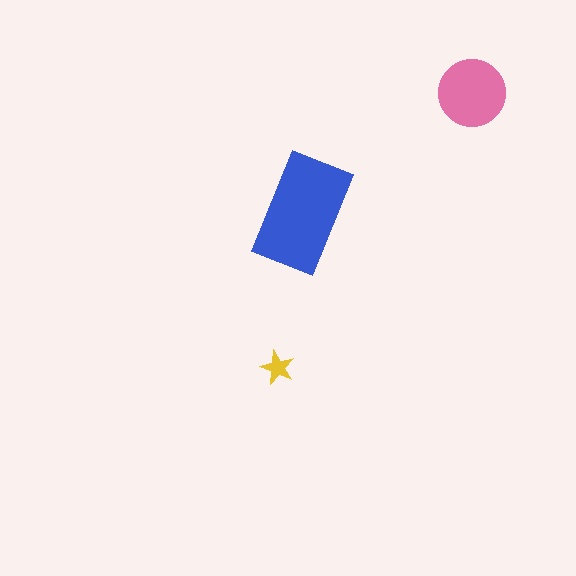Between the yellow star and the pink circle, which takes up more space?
The pink circle.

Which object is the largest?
The blue rectangle.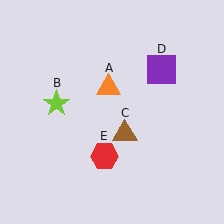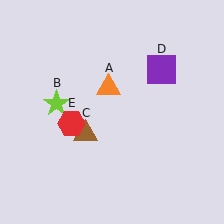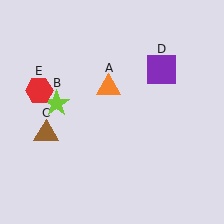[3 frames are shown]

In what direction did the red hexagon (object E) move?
The red hexagon (object E) moved up and to the left.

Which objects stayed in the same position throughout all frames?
Orange triangle (object A) and lime star (object B) and purple square (object D) remained stationary.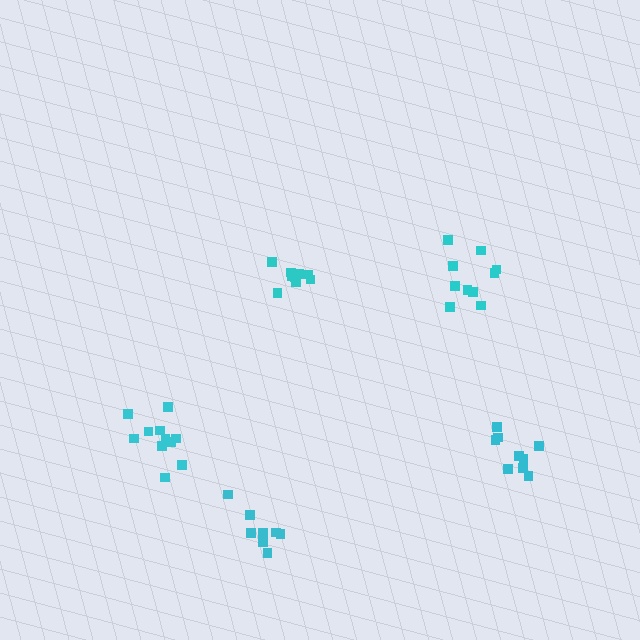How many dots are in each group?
Group 1: 9 dots, Group 2: 9 dots, Group 3: 8 dots, Group 4: 10 dots, Group 5: 11 dots (47 total).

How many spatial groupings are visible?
There are 5 spatial groupings.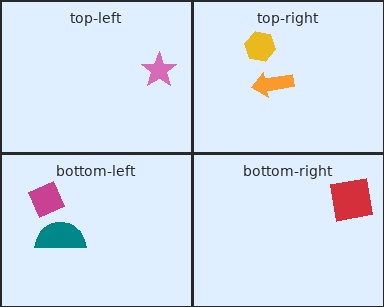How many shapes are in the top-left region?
1.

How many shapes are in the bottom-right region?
1.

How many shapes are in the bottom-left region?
2.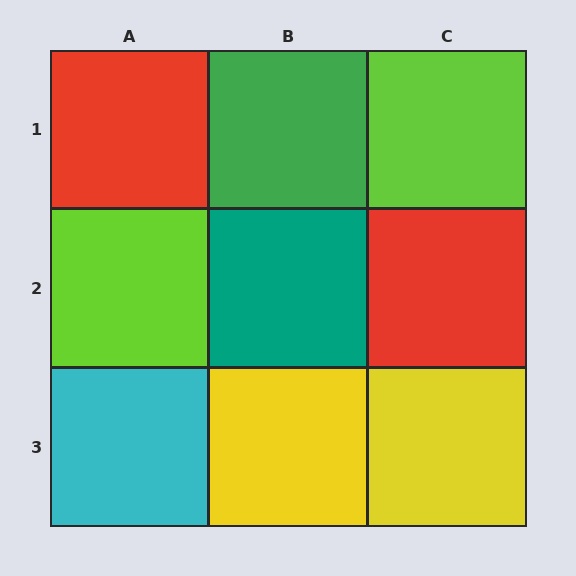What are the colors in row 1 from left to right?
Red, green, lime.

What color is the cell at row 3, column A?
Cyan.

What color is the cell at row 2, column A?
Lime.